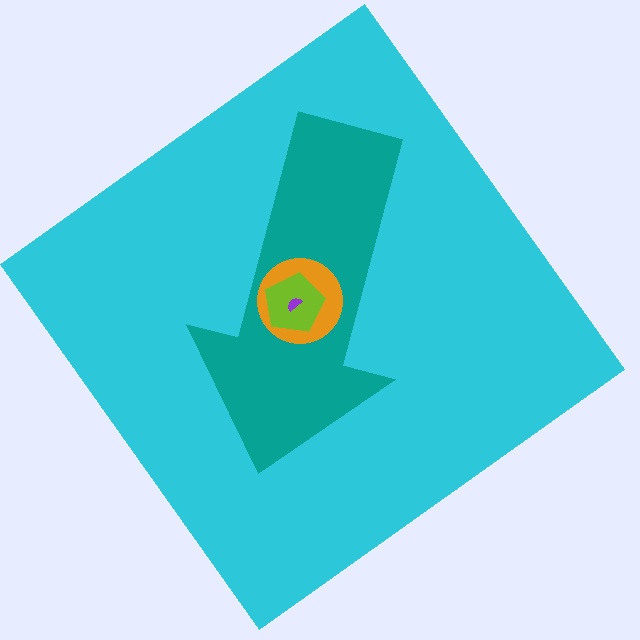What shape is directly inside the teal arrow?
The orange circle.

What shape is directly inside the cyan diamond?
The teal arrow.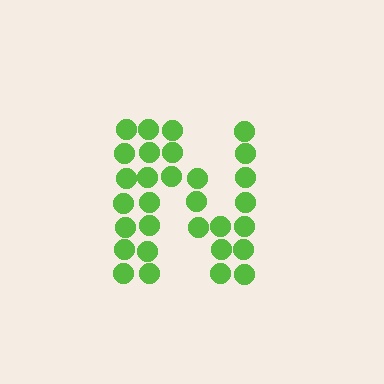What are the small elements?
The small elements are circles.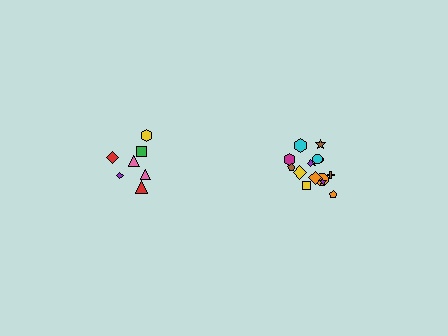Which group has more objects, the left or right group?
The right group.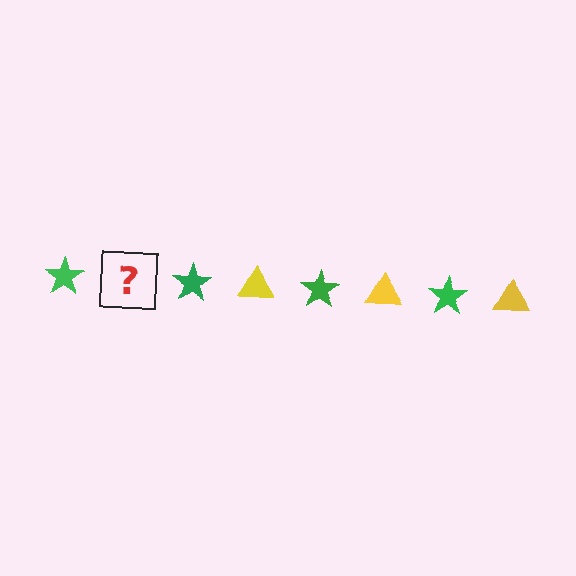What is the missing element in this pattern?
The missing element is a yellow triangle.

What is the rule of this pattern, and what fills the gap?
The rule is that the pattern alternates between green star and yellow triangle. The gap should be filled with a yellow triangle.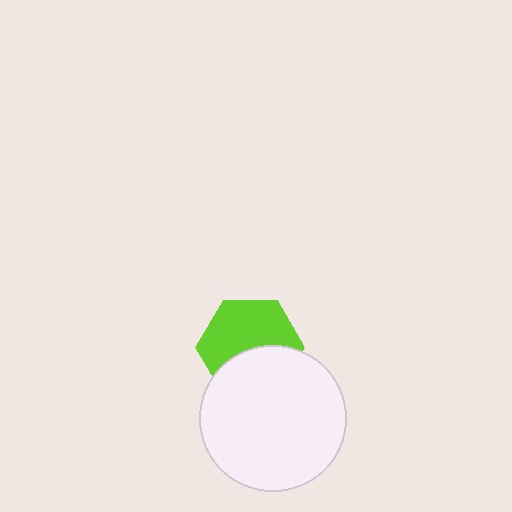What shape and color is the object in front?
The object in front is a white circle.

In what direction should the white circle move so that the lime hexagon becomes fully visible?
The white circle should move down. That is the shortest direction to clear the overlap and leave the lime hexagon fully visible.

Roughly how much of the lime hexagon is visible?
About half of it is visible (roughly 59%).